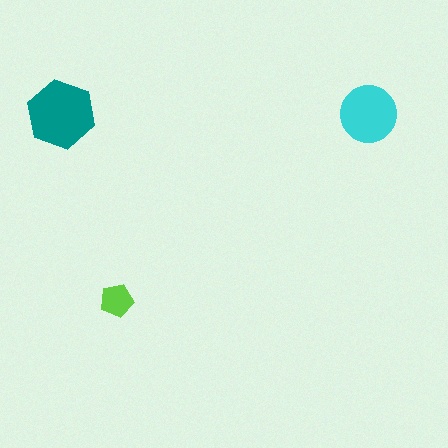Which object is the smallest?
The lime pentagon.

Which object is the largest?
The teal hexagon.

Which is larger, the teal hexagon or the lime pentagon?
The teal hexagon.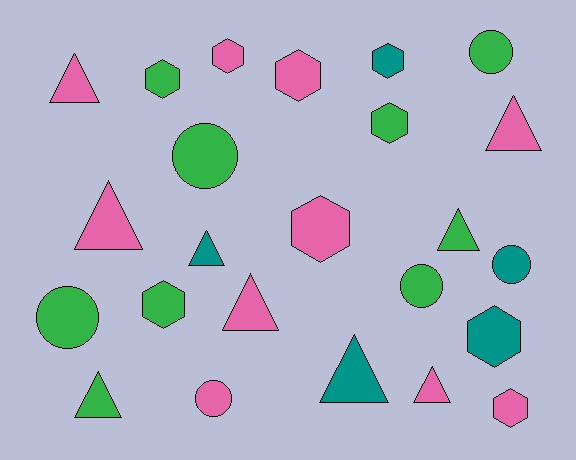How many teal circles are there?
There is 1 teal circle.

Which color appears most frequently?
Pink, with 10 objects.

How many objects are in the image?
There are 24 objects.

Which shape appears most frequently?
Triangle, with 9 objects.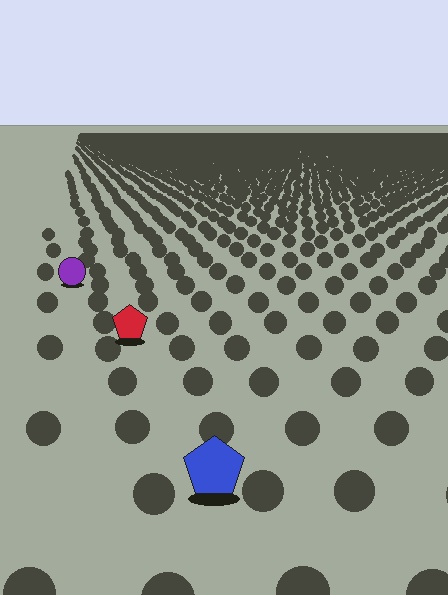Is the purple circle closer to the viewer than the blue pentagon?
No. The blue pentagon is closer — you can tell from the texture gradient: the ground texture is coarser near it.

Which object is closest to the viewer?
The blue pentagon is closest. The texture marks near it are larger and more spread out.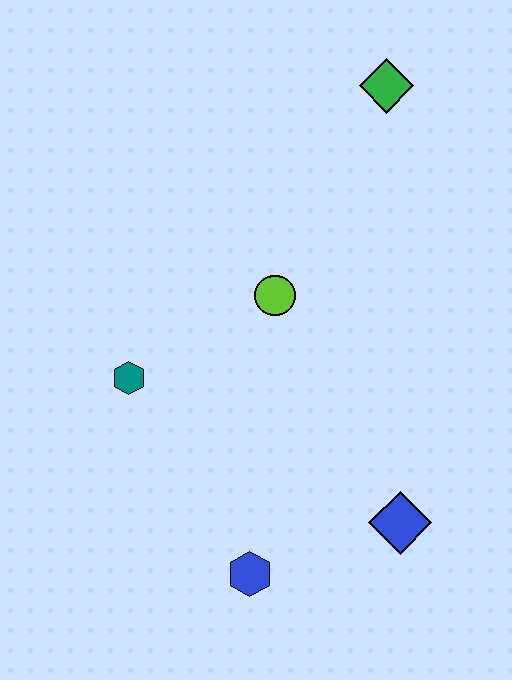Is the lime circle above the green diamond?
No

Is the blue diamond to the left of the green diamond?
No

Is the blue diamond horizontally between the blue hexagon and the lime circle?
No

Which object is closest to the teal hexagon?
The lime circle is closest to the teal hexagon.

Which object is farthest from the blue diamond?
The green diamond is farthest from the blue diamond.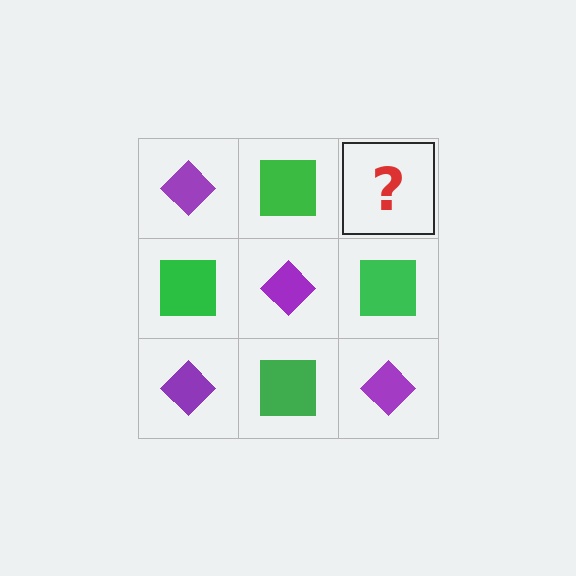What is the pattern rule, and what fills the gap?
The rule is that it alternates purple diamond and green square in a checkerboard pattern. The gap should be filled with a purple diamond.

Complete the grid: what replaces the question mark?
The question mark should be replaced with a purple diamond.